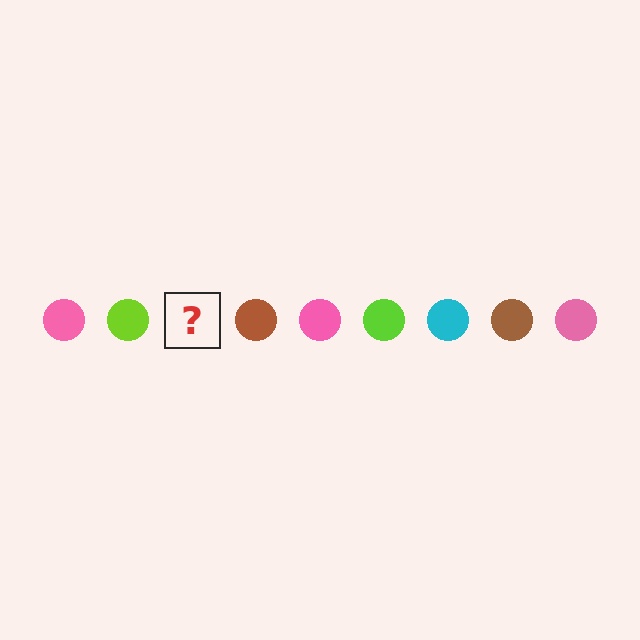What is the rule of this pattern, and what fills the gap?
The rule is that the pattern cycles through pink, lime, cyan, brown circles. The gap should be filled with a cyan circle.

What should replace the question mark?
The question mark should be replaced with a cyan circle.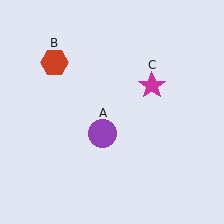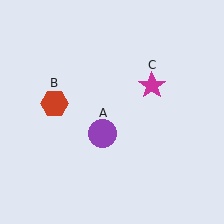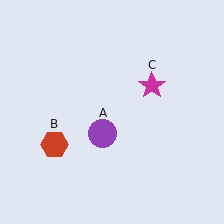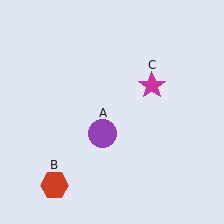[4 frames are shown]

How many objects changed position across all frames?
1 object changed position: red hexagon (object B).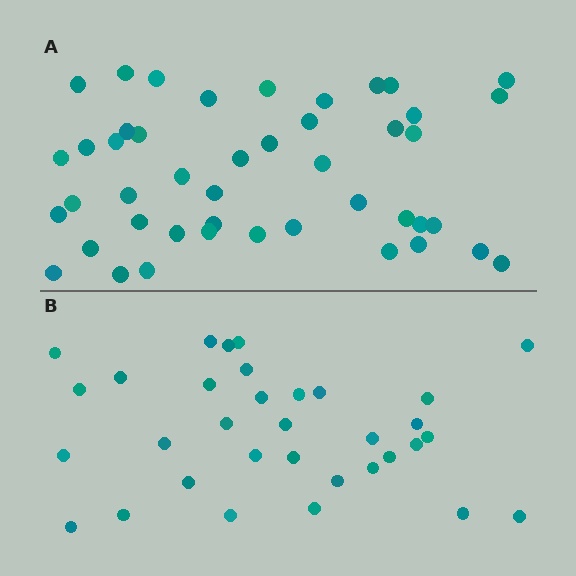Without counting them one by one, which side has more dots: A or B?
Region A (the top region) has more dots.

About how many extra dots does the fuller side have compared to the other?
Region A has roughly 12 or so more dots than region B.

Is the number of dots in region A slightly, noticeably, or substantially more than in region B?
Region A has noticeably more, but not dramatically so. The ratio is roughly 1.4 to 1.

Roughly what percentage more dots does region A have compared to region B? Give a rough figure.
About 35% more.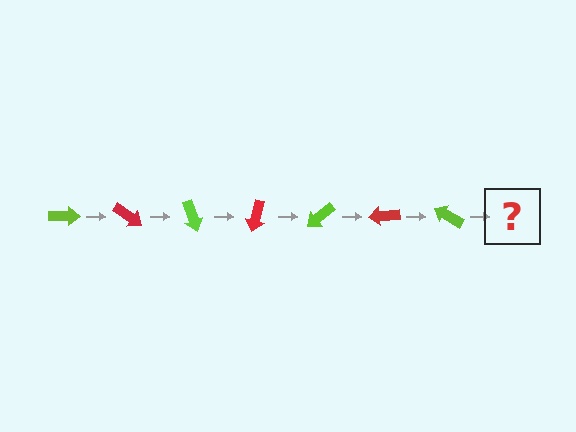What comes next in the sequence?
The next element should be a red arrow, rotated 245 degrees from the start.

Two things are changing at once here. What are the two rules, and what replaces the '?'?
The two rules are that it rotates 35 degrees each step and the color cycles through lime and red. The '?' should be a red arrow, rotated 245 degrees from the start.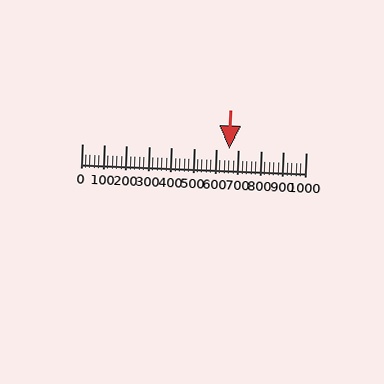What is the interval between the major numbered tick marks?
The major tick marks are spaced 100 units apart.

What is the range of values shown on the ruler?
The ruler shows values from 0 to 1000.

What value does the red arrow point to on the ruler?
The red arrow points to approximately 660.